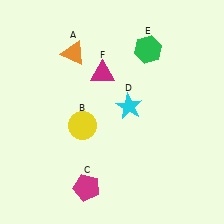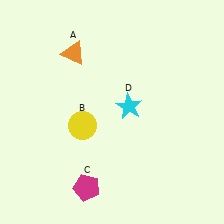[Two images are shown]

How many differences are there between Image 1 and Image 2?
There are 2 differences between the two images.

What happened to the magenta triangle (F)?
The magenta triangle (F) was removed in Image 2. It was in the top-left area of Image 1.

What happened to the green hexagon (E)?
The green hexagon (E) was removed in Image 2. It was in the top-right area of Image 1.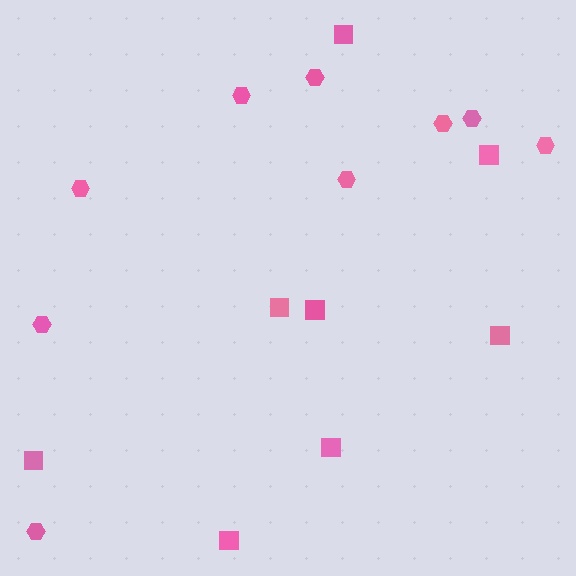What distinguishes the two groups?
There are 2 groups: one group of squares (8) and one group of hexagons (9).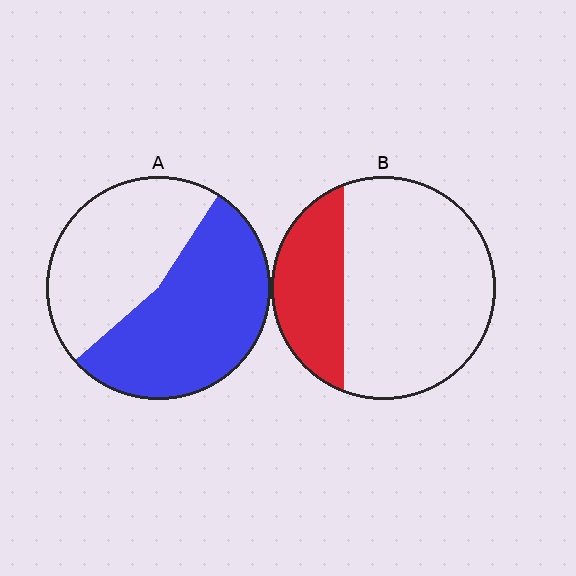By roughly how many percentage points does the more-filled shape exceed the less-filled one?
By roughly 25 percentage points (A over B).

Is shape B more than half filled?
No.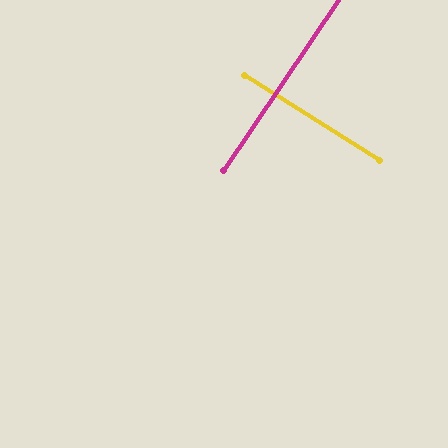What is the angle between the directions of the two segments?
Approximately 89 degrees.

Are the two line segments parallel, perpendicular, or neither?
Perpendicular — they meet at approximately 89°.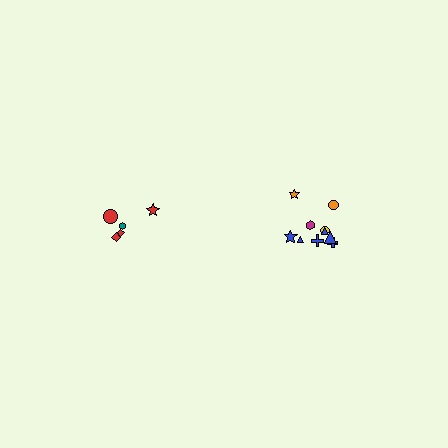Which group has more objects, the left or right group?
The right group.